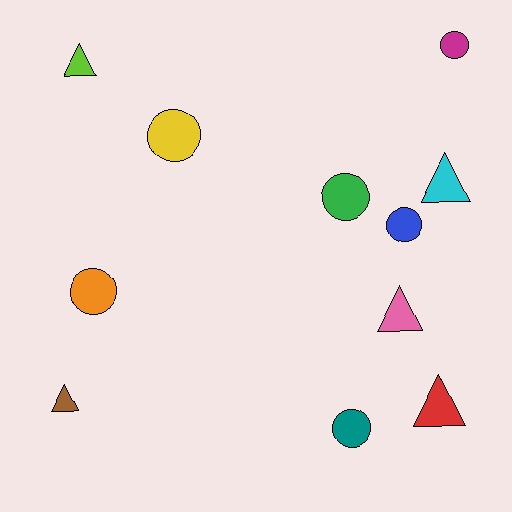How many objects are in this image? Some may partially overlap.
There are 11 objects.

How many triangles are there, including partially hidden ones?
There are 5 triangles.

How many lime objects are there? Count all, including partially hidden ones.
There is 1 lime object.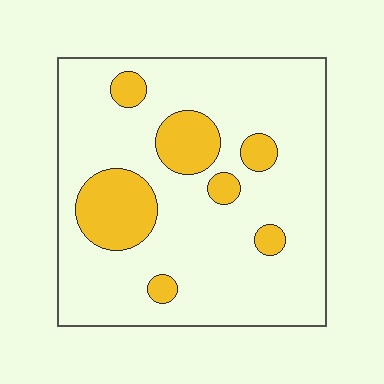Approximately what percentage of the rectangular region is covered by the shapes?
Approximately 20%.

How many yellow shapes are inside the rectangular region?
7.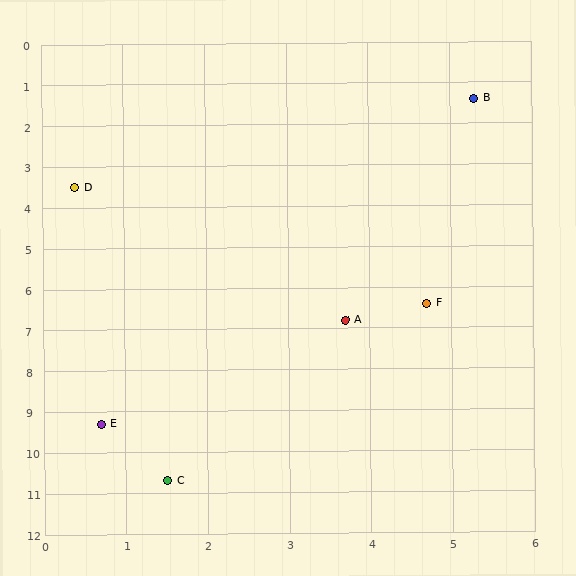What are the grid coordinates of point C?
Point C is at approximately (1.5, 10.7).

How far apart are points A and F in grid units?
Points A and F are about 1.1 grid units apart.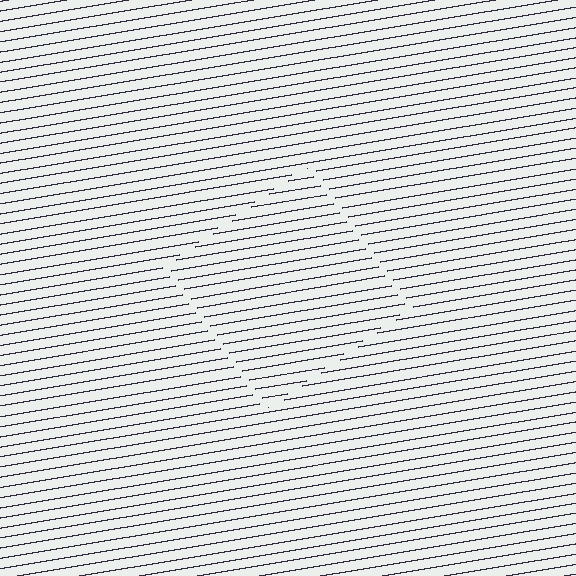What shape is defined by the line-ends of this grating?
An illusory square. The interior of the shape contains the same grating, shifted by half a period — the contour is defined by the phase discontinuity where line-ends from the inner and outer gratings abut.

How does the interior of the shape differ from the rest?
The interior of the shape contains the same grating, shifted by half a period — the contour is defined by the phase discontinuity where line-ends from the inner and outer gratings abut.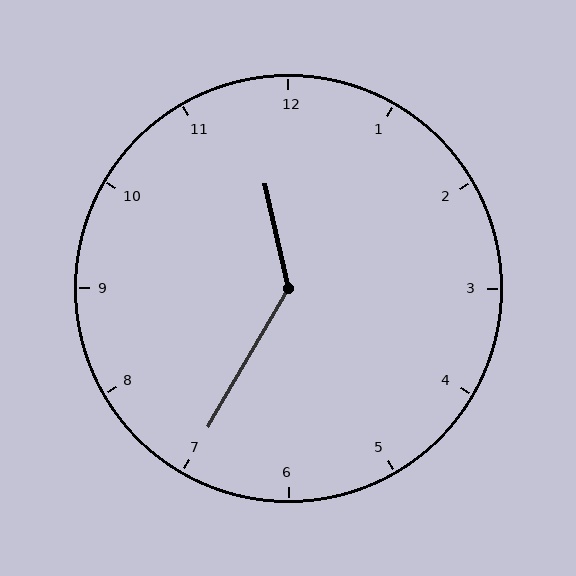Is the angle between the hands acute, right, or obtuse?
It is obtuse.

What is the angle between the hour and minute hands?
Approximately 138 degrees.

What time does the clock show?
11:35.